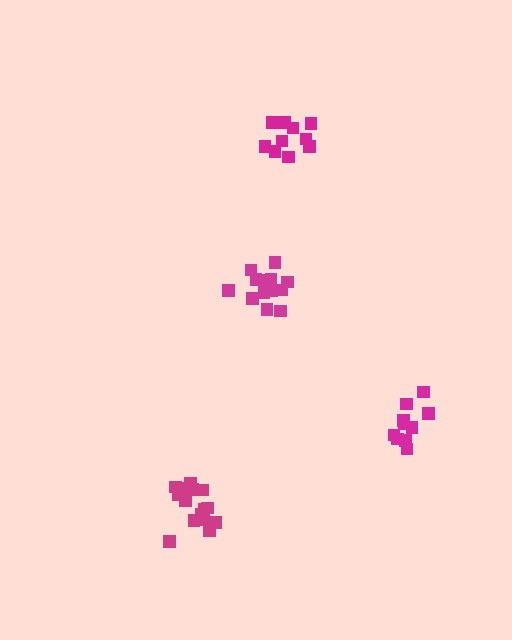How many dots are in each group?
Group 1: 11 dots, Group 2: 14 dots, Group 3: 15 dots, Group 4: 10 dots (50 total).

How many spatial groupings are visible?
There are 4 spatial groupings.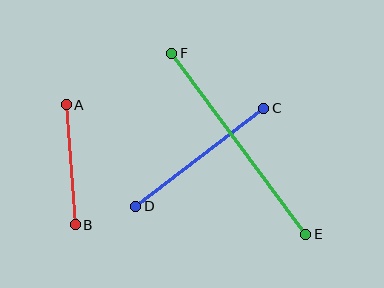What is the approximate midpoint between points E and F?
The midpoint is at approximately (239, 144) pixels.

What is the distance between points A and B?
The distance is approximately 120 pixels.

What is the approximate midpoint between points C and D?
The midpoint is at approximately (200, 157) pixels.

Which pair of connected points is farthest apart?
Points E and F are farthest apart.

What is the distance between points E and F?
The distance is approximately 225 pixels.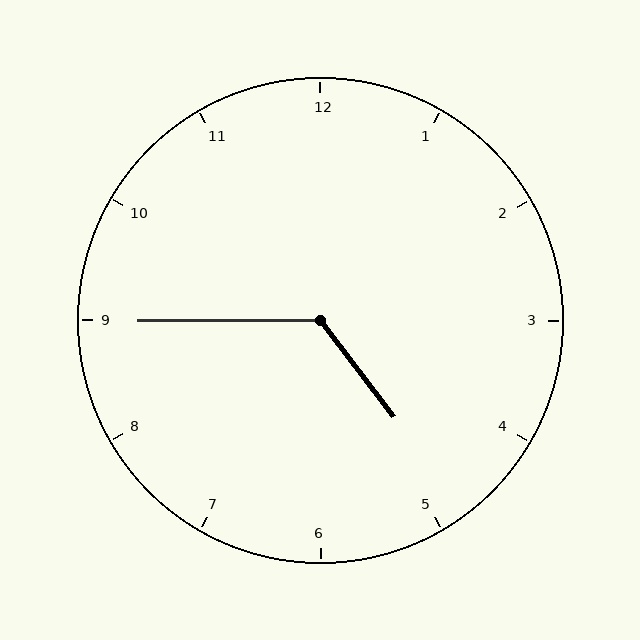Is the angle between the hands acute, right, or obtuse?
It is obtuse.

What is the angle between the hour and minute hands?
Approximately 128 degrees.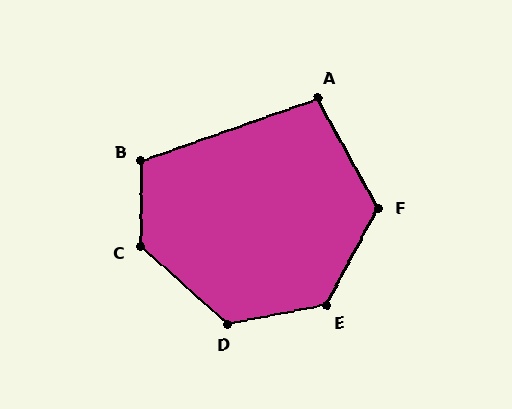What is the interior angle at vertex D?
Approximately 127 degrees (obtuse).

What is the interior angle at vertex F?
Approximately 123 degrees (obtuse).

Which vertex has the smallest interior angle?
A, at approximately 100 degrees.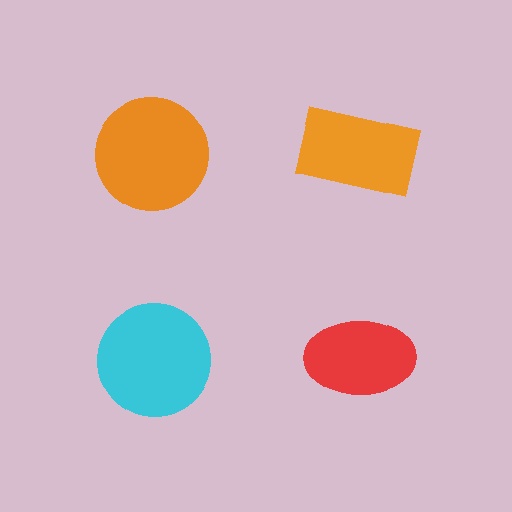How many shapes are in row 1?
2 shapes.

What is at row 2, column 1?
A cyan circle.